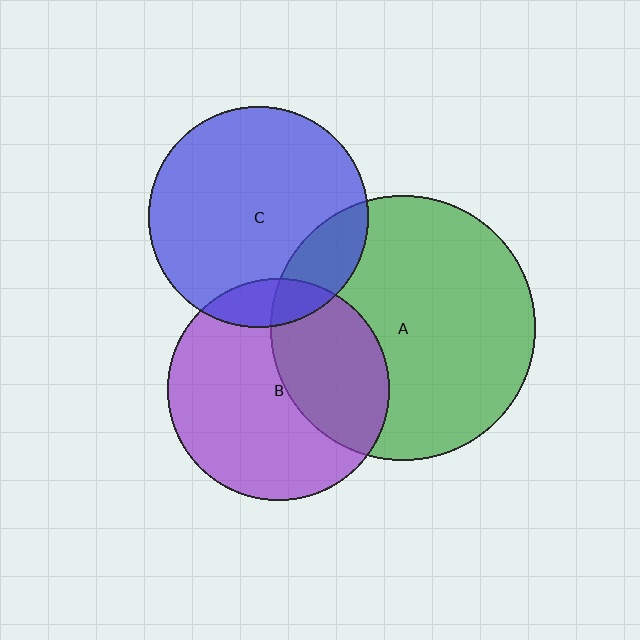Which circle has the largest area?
Circle A (green).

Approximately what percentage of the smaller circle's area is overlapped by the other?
Approximately 35%.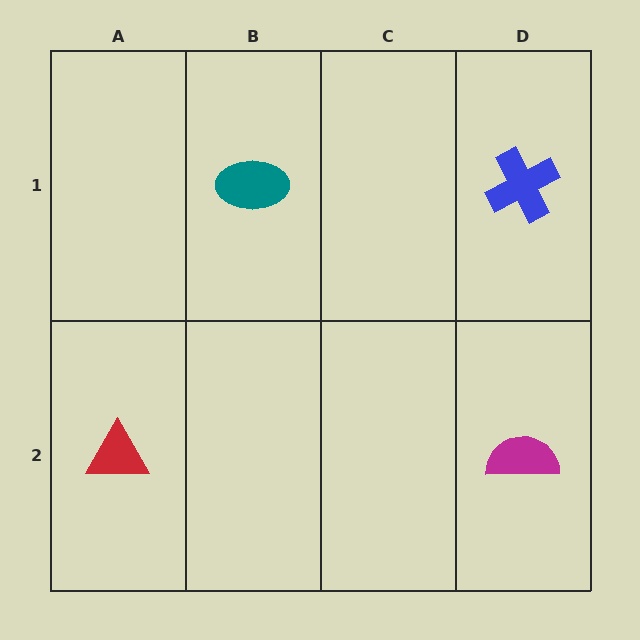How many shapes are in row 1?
2 shapes.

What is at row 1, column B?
A teal ellipse.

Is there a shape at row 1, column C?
No, that cell is empty.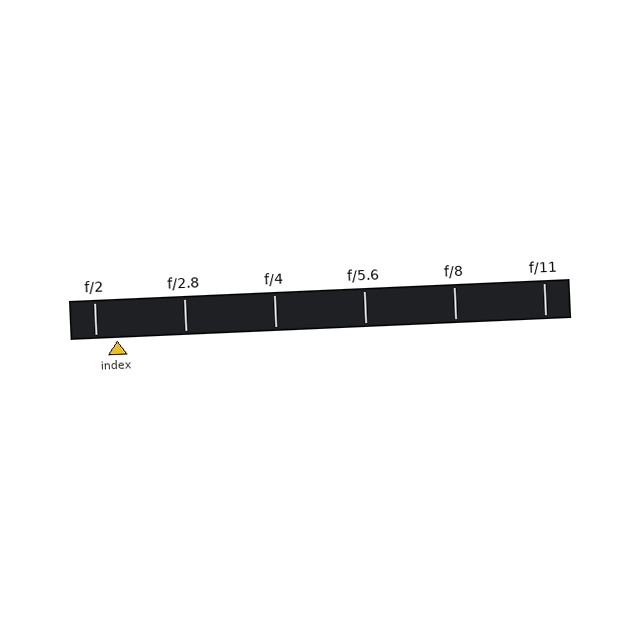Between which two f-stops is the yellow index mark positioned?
The index mark is between f/2 and f/2.8.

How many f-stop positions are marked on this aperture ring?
There are 6 f-stop positions marked.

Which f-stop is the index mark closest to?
The index mark is closest to f/2.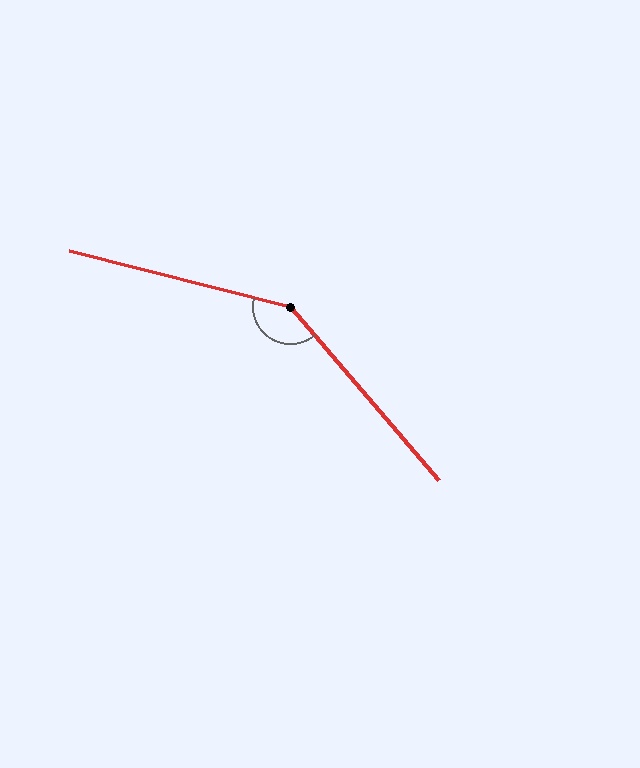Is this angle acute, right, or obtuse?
It is obtuse.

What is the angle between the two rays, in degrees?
Approximately 145 degrees.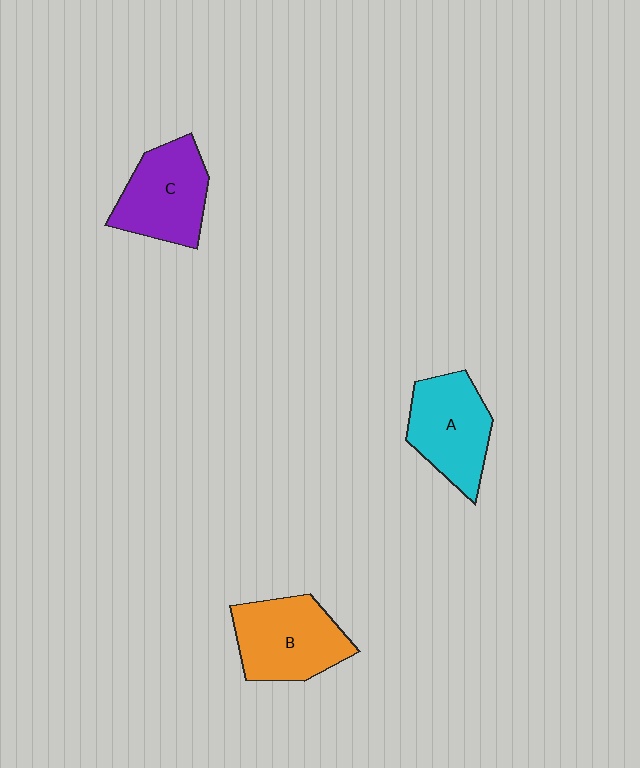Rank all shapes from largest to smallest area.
From largest to smallest: B (orange), C (purple), A (cyan).